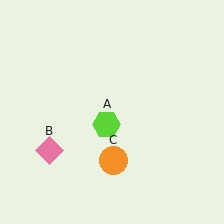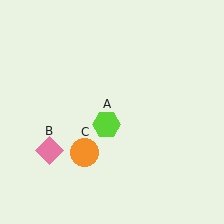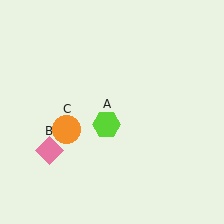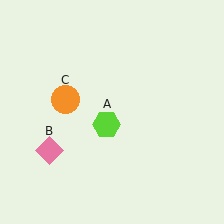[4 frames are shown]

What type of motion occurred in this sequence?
The orange circle (object C) rotated clockwise around the center of the scene.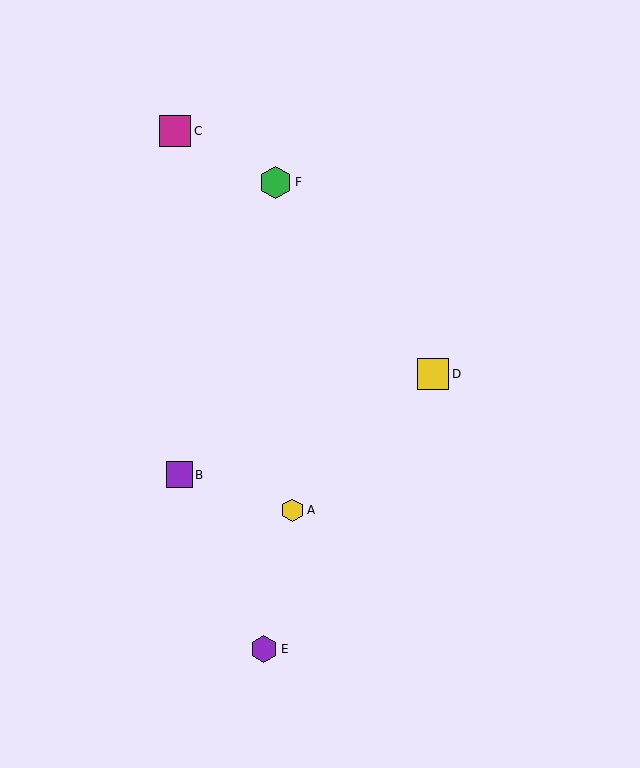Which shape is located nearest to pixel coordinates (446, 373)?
The yellow square (labeled D) at (433, 374) is nearest to that location.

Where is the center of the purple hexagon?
The center of the purple hexagon is at (264, 649).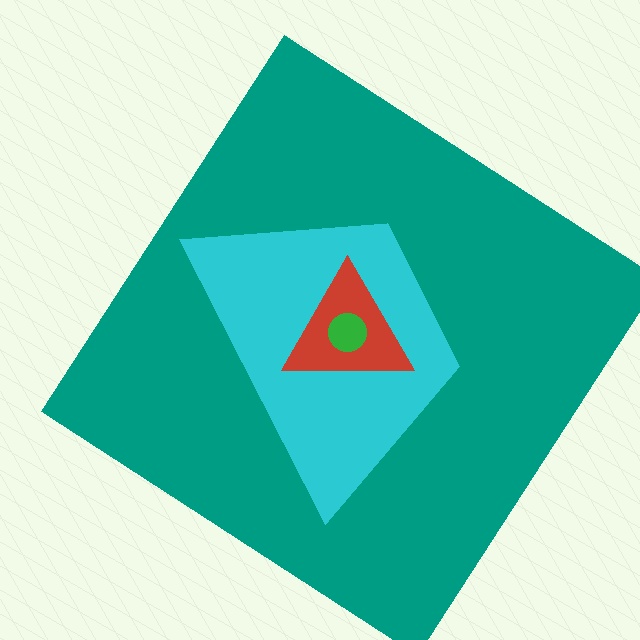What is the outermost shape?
The teal diamond.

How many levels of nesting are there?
4.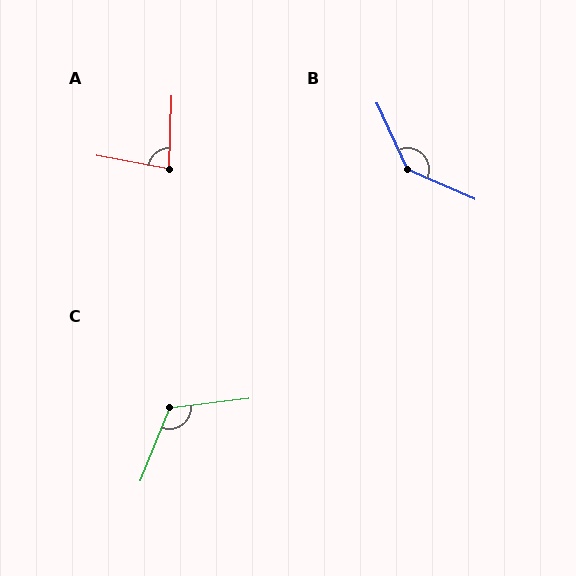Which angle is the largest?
B, at approximately 138 degrees.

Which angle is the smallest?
A, at approximately 81 degrees.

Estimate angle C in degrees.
Approximately 119 degrees.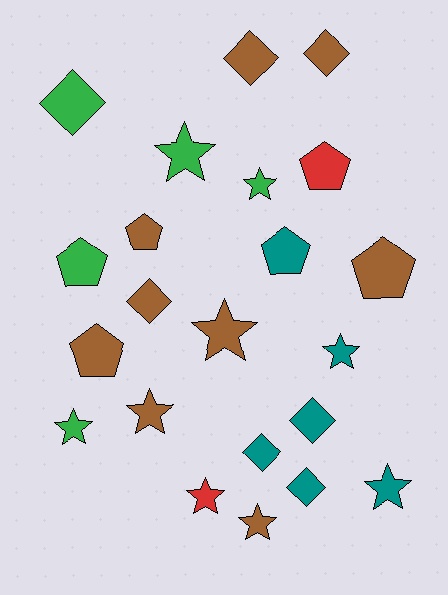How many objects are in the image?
There are 22 objects.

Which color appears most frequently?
Brown, with 9 objects.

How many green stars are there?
There are 3 green stars.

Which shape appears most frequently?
Star, with 9 objects.